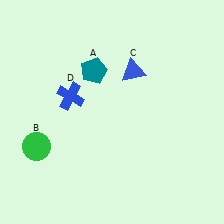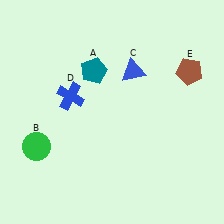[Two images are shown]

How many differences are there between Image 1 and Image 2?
There is 1 difference between the two images.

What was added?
A brown pentagon (E) was added in Image 2.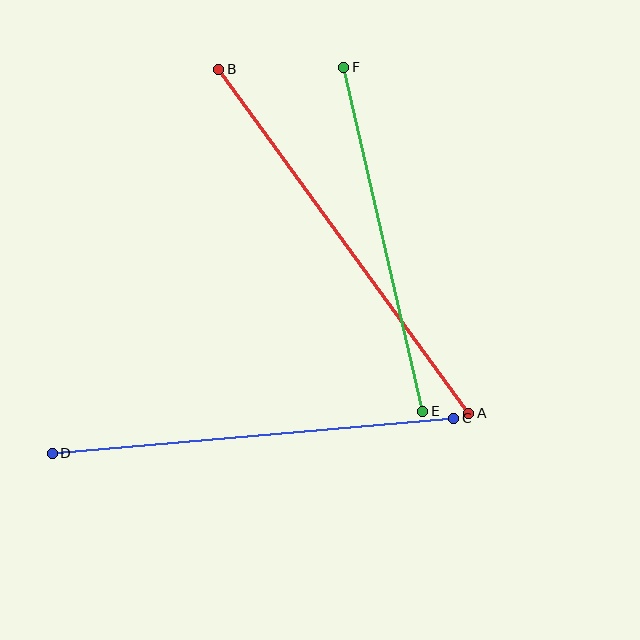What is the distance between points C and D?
The distance is approximately 403 pixels.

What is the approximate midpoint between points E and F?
The midpoint is at approximately (383, 239) pixels.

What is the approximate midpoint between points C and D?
The midpoint is at approximately (253, 436) pixels.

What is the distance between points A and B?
The distance is approximately 425 pixels.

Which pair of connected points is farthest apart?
Points A and B are farthest apart.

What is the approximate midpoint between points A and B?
The midpoint is at approximately (344, 241) pixels.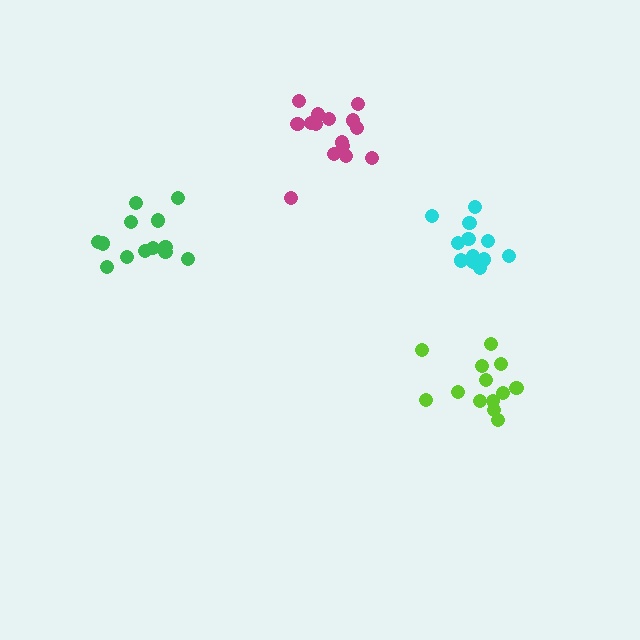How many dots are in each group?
Group 1: 15 dots, Group 2: 12 dots, Group 3: 13 dots, Group 4: 13 dots (53 total).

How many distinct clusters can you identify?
There are 4 distinct clusters.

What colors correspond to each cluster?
The clusters are colored: magenta, cyan, lime, green.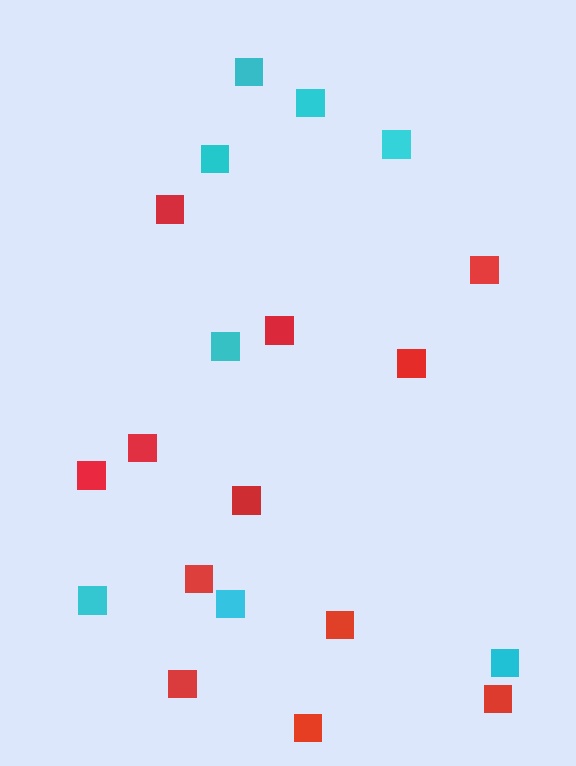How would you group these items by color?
There are 2 groups: one group of cyan squares (8) and one group of red squares (12).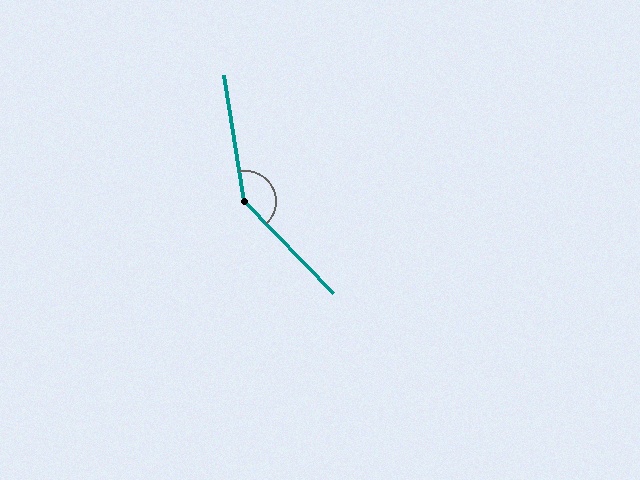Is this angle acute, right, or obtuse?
It is obtuse.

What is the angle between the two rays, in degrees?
Approximately 146 degrees.